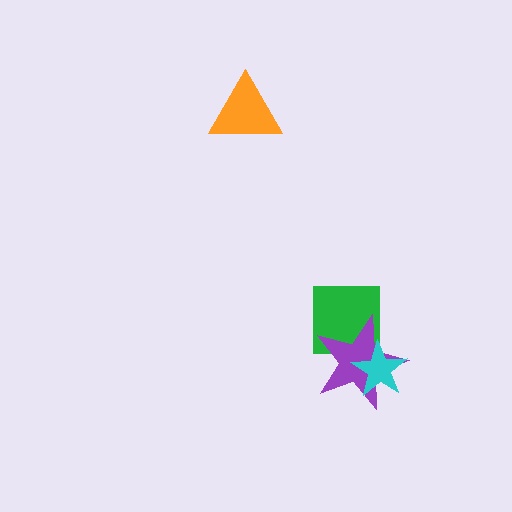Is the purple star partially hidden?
Yes, it is partially covered by another shape.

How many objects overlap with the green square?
1 object overlaps with the green square.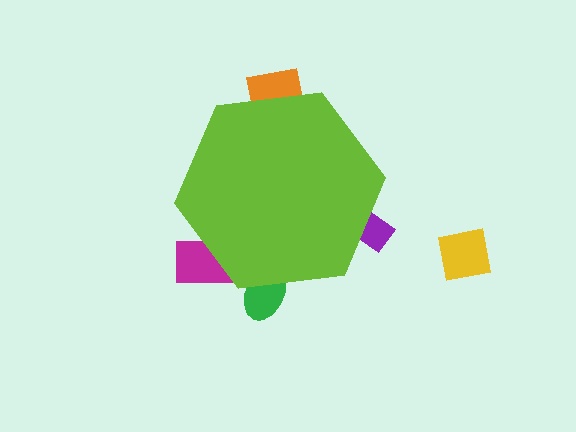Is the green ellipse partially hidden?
Yes, the green ellipse is partially hidden behind the lime hexagon.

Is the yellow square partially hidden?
No, the yellow square is fully visible.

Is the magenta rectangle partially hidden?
Yes, the magenta rectangle is partially hidden behind the lime hexagon.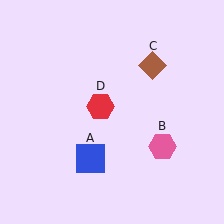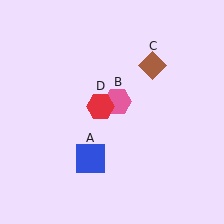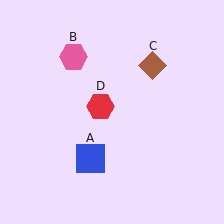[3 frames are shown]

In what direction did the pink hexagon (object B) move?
The pink hexagon (object B) moved up and to the left.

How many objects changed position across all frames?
1 object changed position: pink hexagon (object B).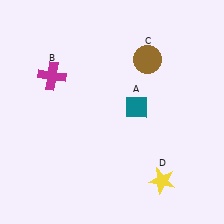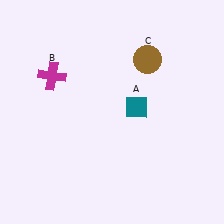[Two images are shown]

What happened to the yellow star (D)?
The yellow star (D) was removed in Image 2. It was in the bottom-right area of Image 1.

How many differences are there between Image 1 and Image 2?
There is 1 difference between the two images.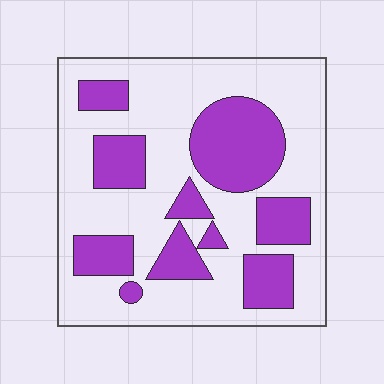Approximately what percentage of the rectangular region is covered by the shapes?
Approximately 35%.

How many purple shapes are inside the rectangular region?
10.